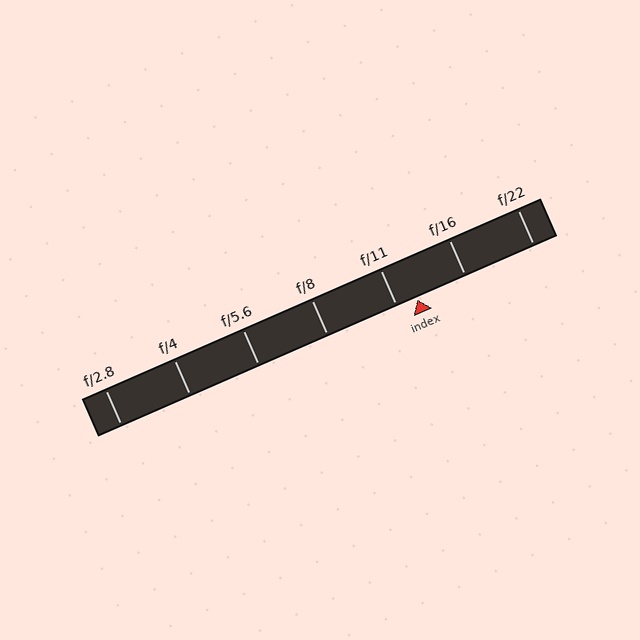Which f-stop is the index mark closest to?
The index mark is closest to f/11.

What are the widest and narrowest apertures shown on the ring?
The widest aperture shown is f/2.8 and the narrowest is f/22.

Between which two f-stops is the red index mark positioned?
The index mark is between f/11 and f/16.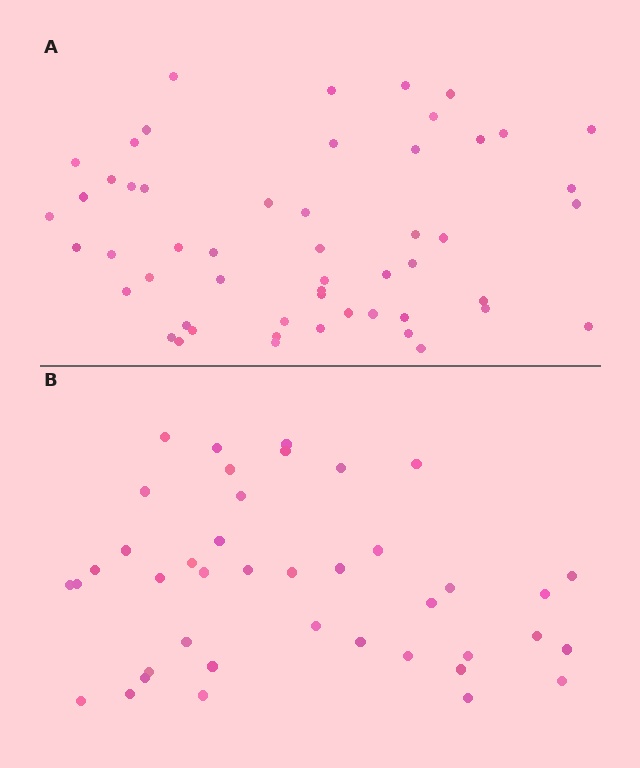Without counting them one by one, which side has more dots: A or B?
Region A (the top region) has more dots.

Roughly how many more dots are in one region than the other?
Region A has roughly 12 or so more dots than region B.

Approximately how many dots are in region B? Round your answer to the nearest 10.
About 40 dots. (The exact count is 41, which rounds to 40.)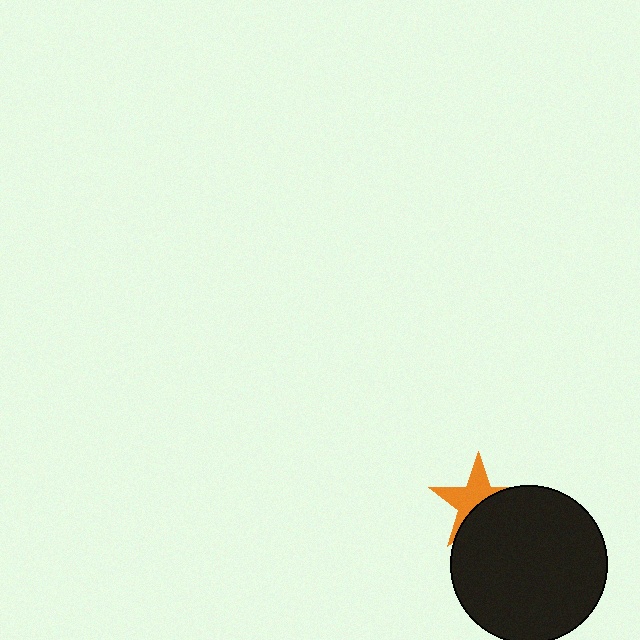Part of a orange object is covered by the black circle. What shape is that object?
It is a star.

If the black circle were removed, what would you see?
You would see the complete orange star.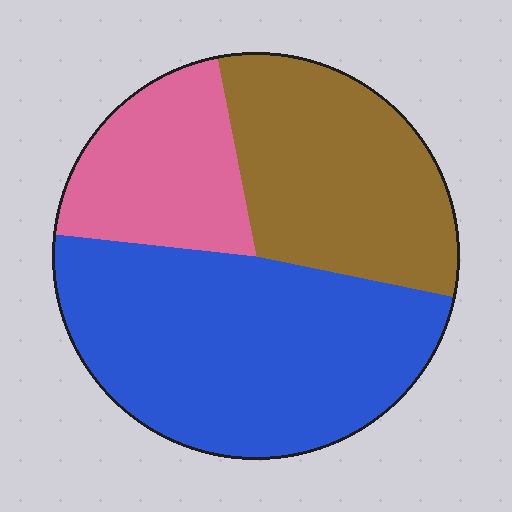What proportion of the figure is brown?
Brown takes up about one third (1/3) of the figure.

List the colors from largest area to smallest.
From largest to smallest: blue, brown, pink.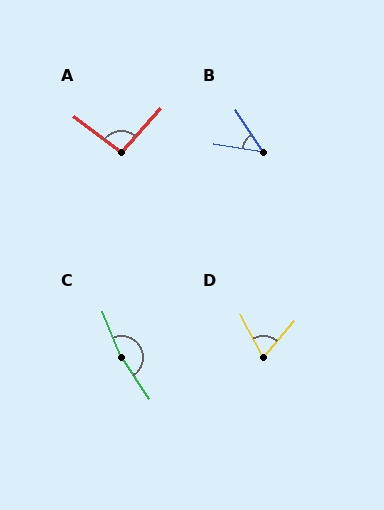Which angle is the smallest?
B, at approximately 48 degrees.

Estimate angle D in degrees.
Approximately 68 degrees.